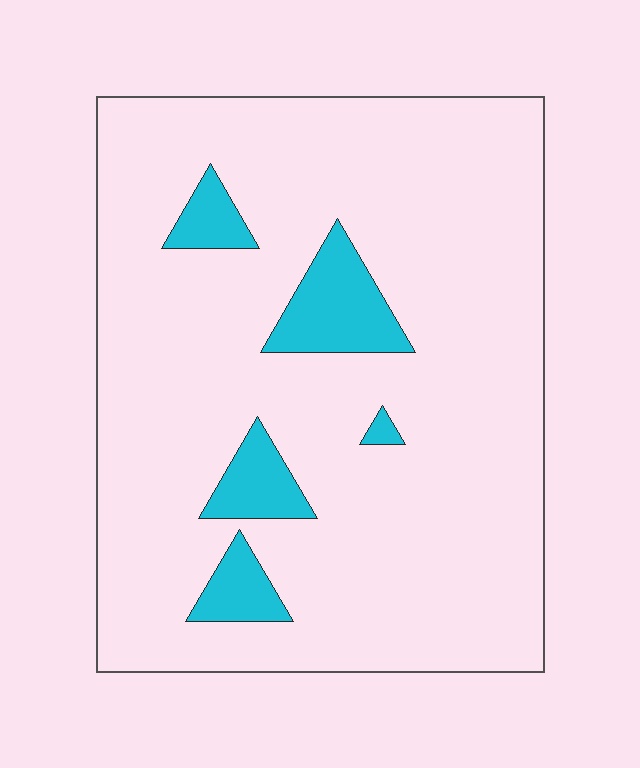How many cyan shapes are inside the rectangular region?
5.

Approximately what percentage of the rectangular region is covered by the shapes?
Approximately 10%.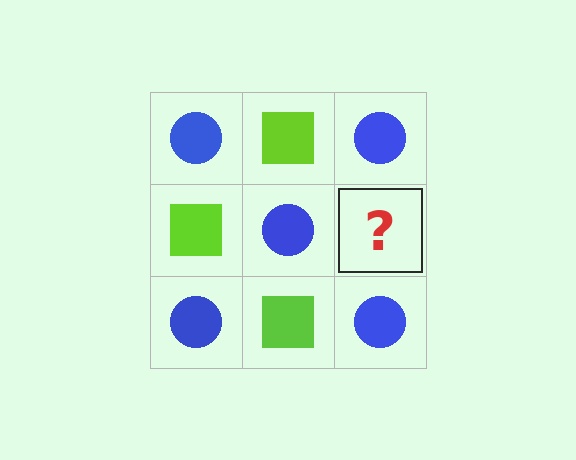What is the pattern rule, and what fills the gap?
The rule is that it alternates blue circle and lime square in a checkerboard pattern. The gap should be filled with a lime square.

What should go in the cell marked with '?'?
The missing cell should contain a lime square.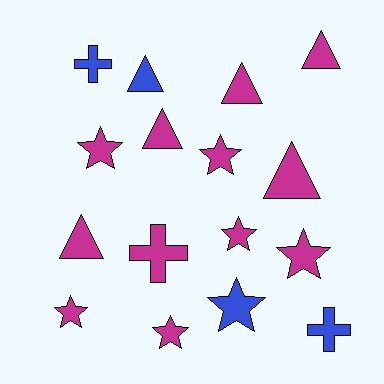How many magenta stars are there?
There are 6 magenta stars.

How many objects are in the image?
There are 16 objects.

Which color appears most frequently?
Magenta, with 12 objects.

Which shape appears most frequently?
Star, with 7 objects.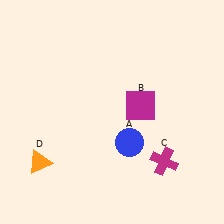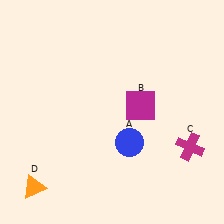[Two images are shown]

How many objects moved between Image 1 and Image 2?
2 objects moved between the two images.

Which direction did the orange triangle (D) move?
The orange triangle (D) moved down.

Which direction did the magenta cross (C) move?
The magenta cross (C) moved right.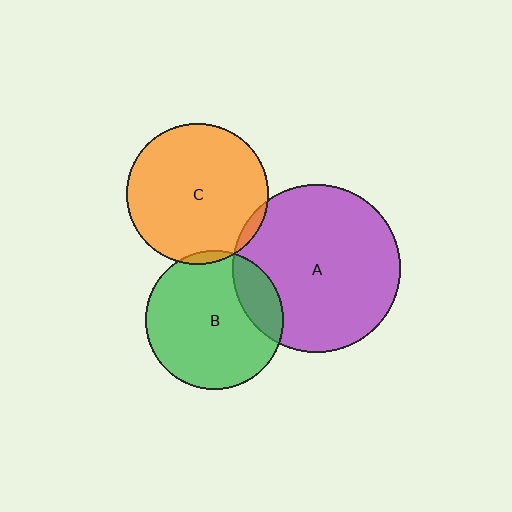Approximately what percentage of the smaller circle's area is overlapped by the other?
Approximately 5%.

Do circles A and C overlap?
Yes.